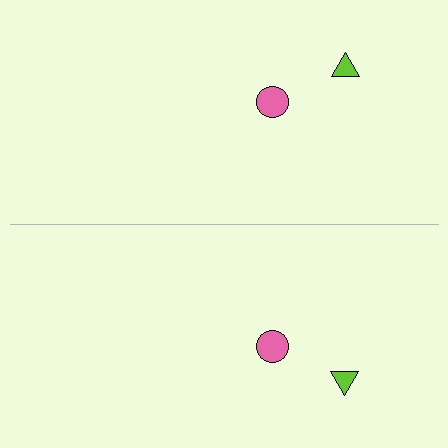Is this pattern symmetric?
Yes, this pattern has bilateral (reflection) symmetry.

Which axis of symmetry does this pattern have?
The pattern has a horizontal axis of symmetry running through the center of the image.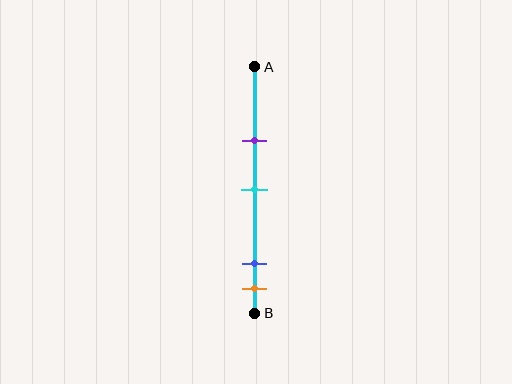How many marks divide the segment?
There are 4 marks dividing the segment.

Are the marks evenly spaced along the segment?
No, the marks are not evenly spaced.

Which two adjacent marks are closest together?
The blue and orange marks are the closest adjacent pair.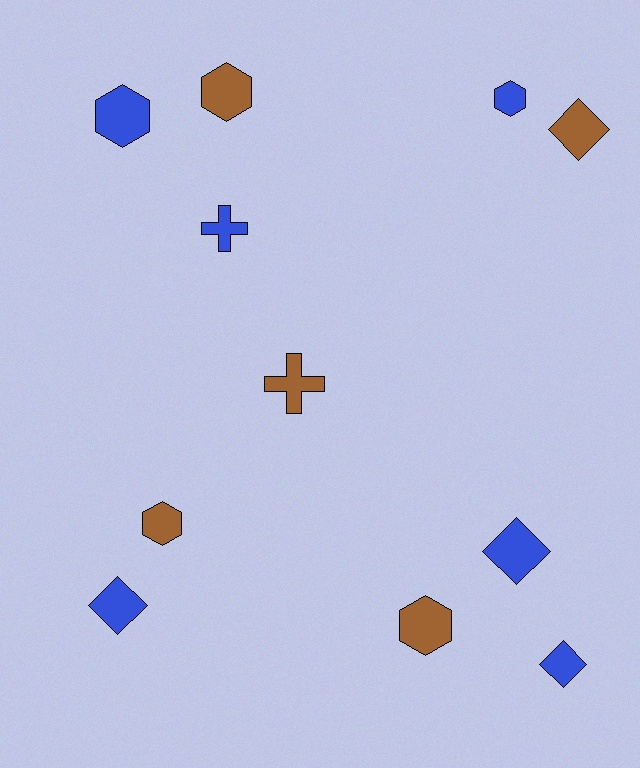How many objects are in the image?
There are 11 objects.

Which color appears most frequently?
Blue, with 6 objects.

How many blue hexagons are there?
There are 2 blue hexagons.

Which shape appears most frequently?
Hexagon, with 5 objects.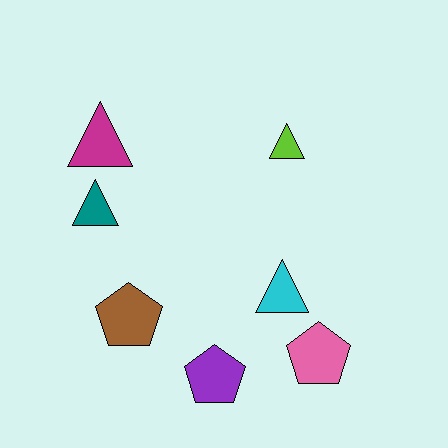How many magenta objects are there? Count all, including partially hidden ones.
There is 1 magenta object.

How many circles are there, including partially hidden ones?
There are no circles.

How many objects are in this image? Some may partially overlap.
There are 7 objects.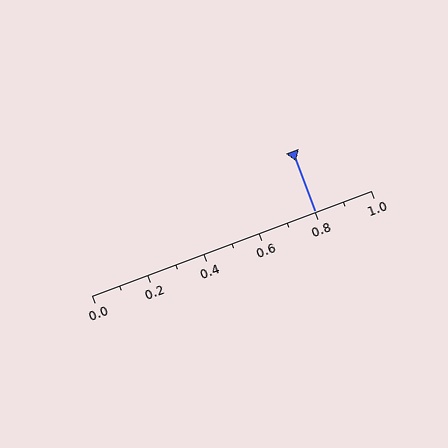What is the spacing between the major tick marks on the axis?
The major ticks are spaced 0.2 apart.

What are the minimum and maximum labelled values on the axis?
The axis runs from 0.0 to 1.0.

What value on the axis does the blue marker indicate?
The marker indicates approximately 0.8.